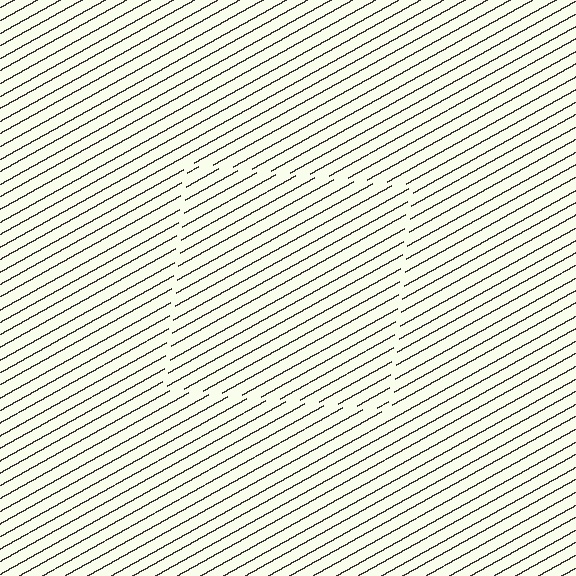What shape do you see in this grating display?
An illusory square. The interior of the shape contains the same grating, shifted by half a period — the contour is defined by the phase discontinuity where line-ends from the inner and outer gratings abut.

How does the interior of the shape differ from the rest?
The interior of the shape contains the same grating, shifted by half a period — the contour is defined by the phase discontinuity where line-ends from the inner and outer gratings abut.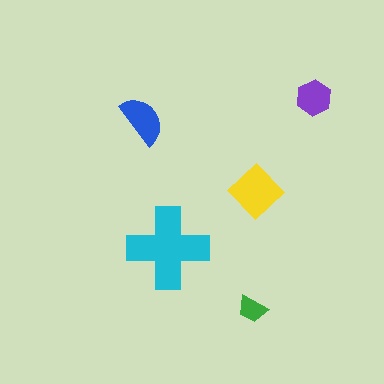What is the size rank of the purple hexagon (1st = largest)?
4th.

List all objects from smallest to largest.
The green trapezoid, the purple hexagon, the blue semicircle, the yellow diamond, the cyan cross.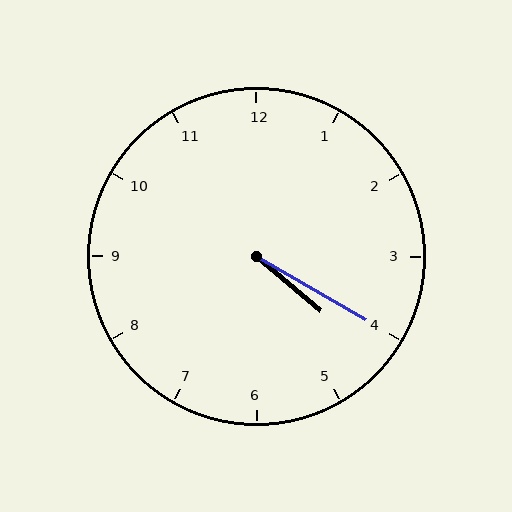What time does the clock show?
4:20.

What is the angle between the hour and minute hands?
Approximately 10 degrees.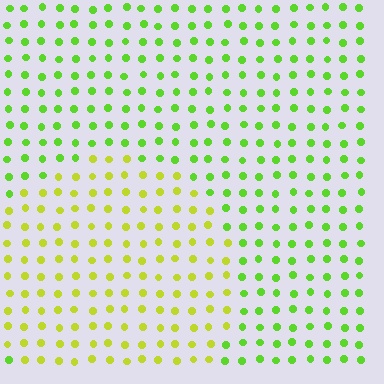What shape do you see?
I see a circle.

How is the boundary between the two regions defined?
The boundary is defined purely by a slight shift in hue (about 34 degrees). Spacing, size, and orientation are identical on both sides.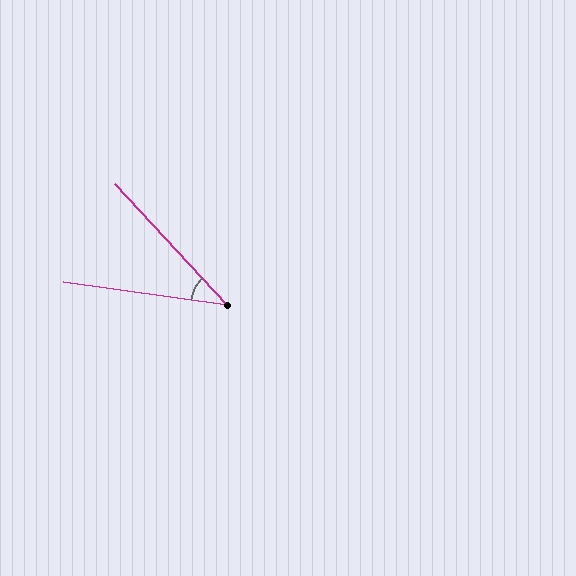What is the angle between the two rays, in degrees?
Approximately 39 degrees.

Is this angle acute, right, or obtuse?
It is acute.